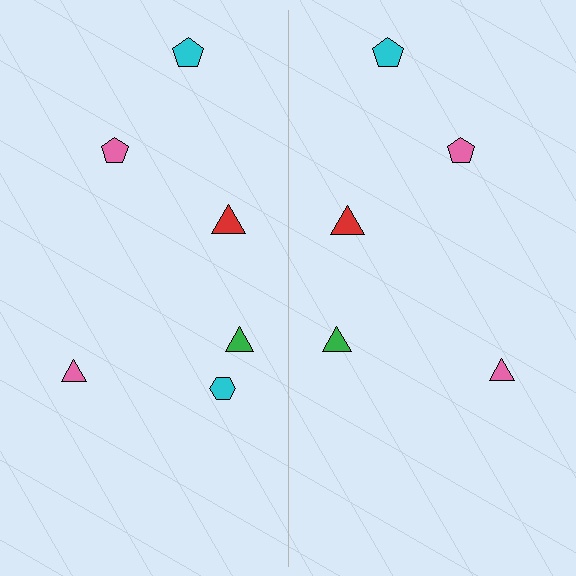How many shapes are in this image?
There are 11 shapes in this image.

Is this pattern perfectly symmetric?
No, the pattern is not perfectly symmetric. A cyan hexagon is missing from the right side.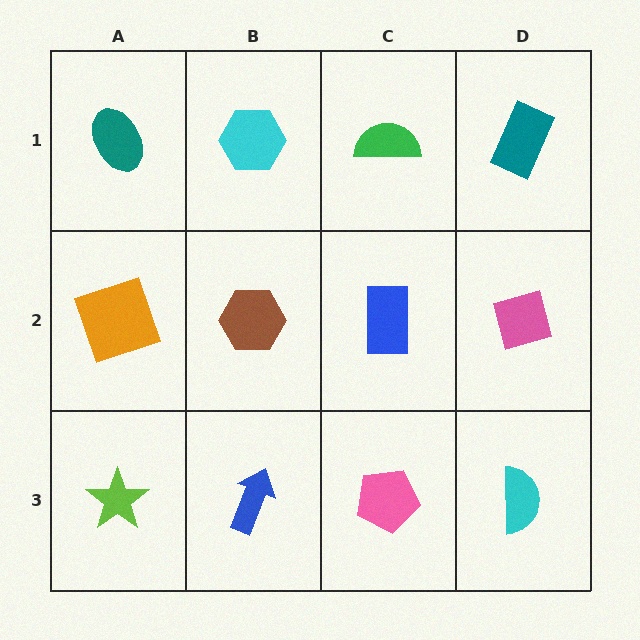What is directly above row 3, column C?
A blue rectangle.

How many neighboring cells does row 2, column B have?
4.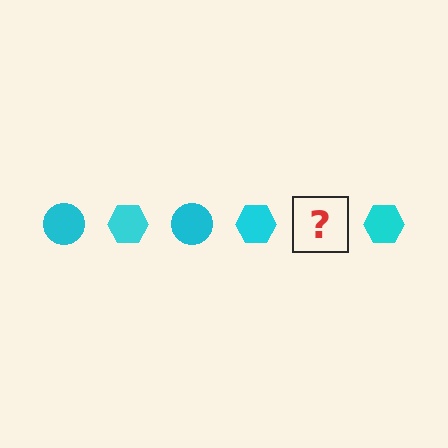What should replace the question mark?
The question mark should be replaced with a cyan circle.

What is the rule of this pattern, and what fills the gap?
The rule is that the pattern cycles through circle, hexagon shapes in cyan. The gap should be filled with a cyan circle.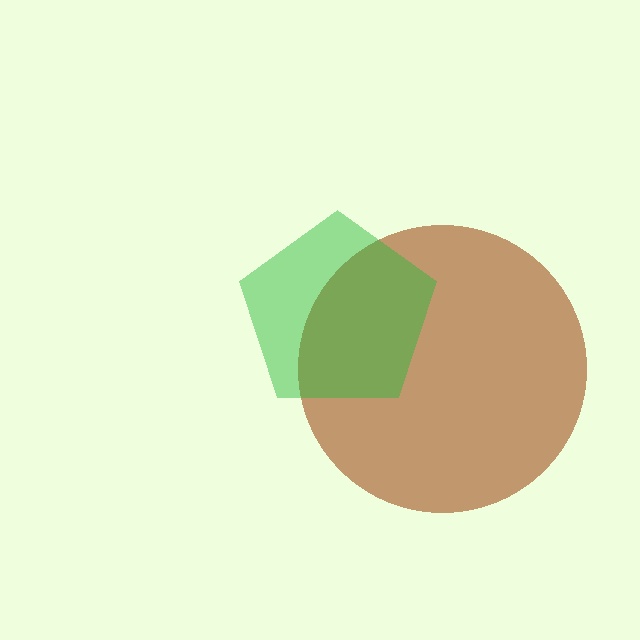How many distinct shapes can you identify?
There are 2 distinct shapes: a brown circle, a green pentagon.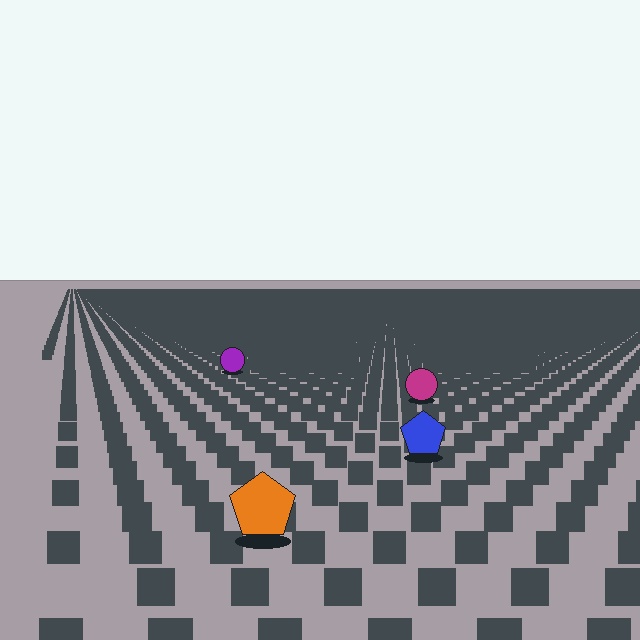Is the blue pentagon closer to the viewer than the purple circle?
Yes. The blue pentagon is closer — you can tell from the texture gradient: the ground texture is coarser near it.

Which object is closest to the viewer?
The orange pentagon is closest. The texture marks near it are larger and more spread out.